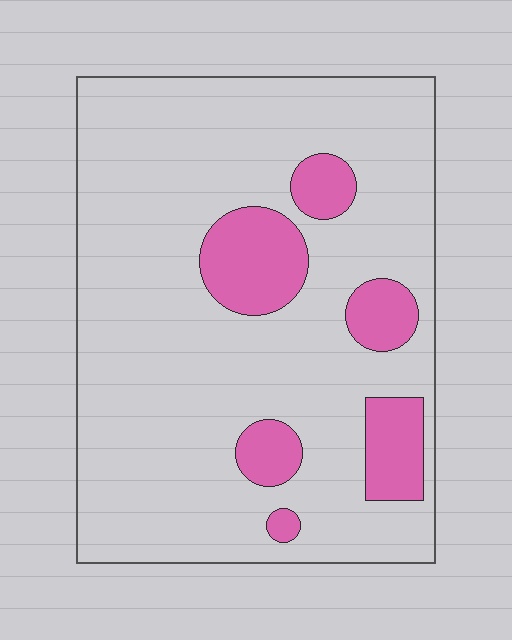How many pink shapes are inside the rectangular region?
6.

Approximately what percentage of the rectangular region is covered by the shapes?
Approximately 15%.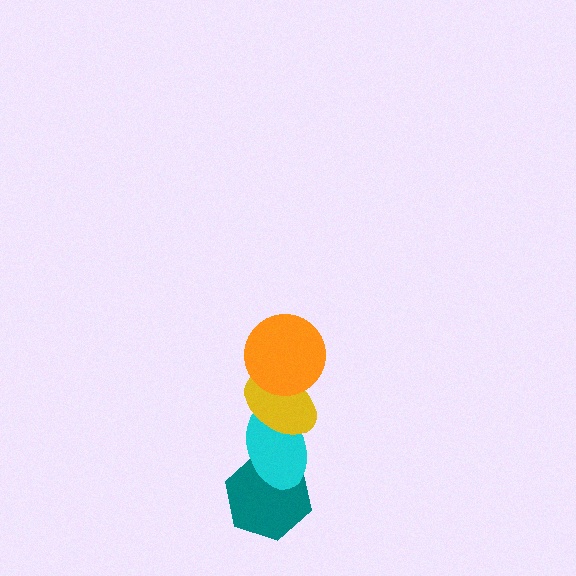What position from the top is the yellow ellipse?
The yellow ellipse is 2nd from the top.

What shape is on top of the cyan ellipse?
The yellow ellipse is on top of the cyan ellipse.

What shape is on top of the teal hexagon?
The cyan ellipse is on top of the teal hexagon.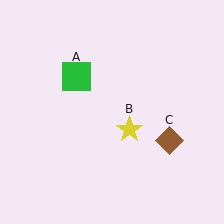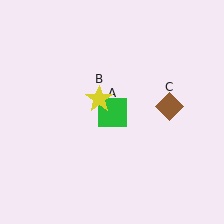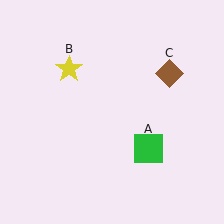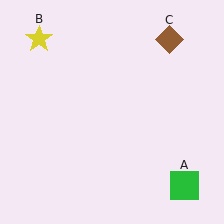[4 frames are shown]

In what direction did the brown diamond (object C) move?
The brown diamond (object C) moved up.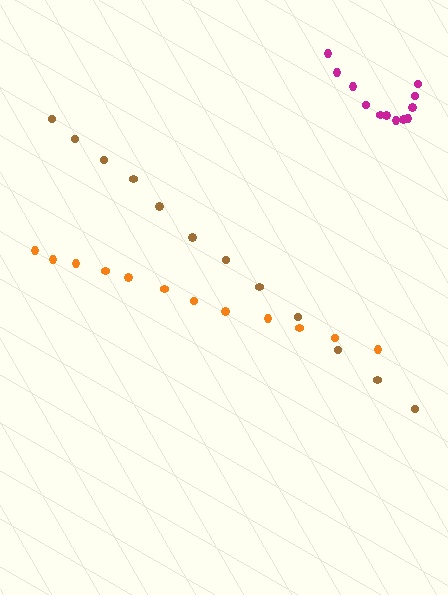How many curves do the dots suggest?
There are 3 distinct paths.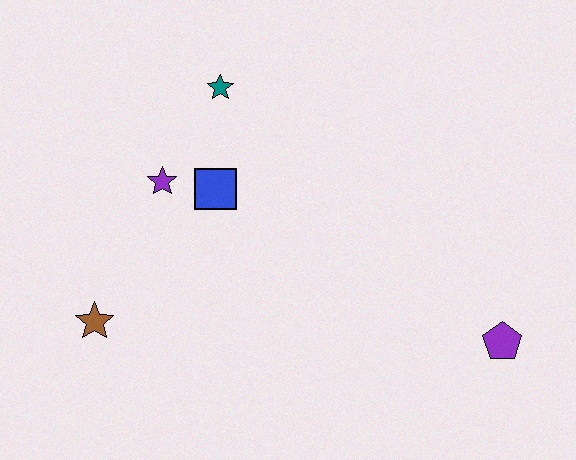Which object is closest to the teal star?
The blue square is closest to the teal star.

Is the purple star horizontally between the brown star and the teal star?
Yes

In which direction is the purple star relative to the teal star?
The purple star is below the teal star.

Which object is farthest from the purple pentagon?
The brown star is farthest from the purple pentagon.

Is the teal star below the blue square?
No